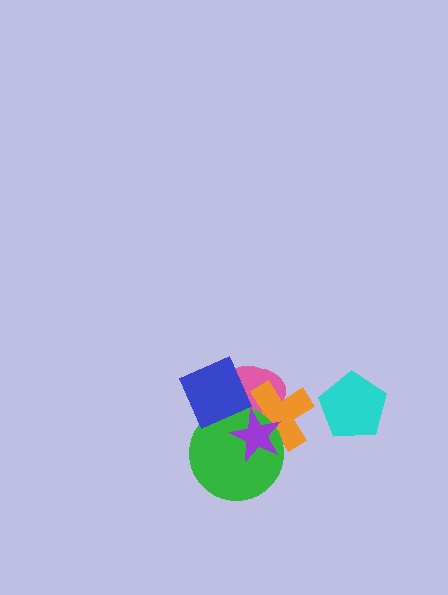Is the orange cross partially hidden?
Yes, it is partially covered by another shape.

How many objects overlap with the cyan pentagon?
0 objects overlap with the cyan pentagon.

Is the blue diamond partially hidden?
No, no other shape covers it.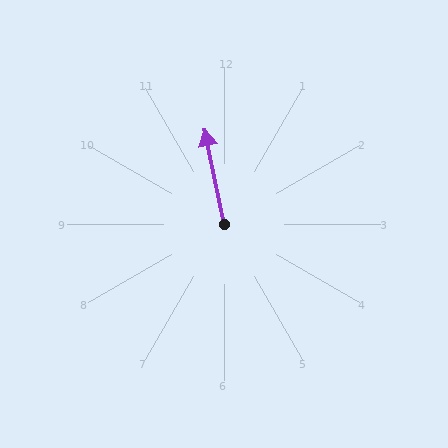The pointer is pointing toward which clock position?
Roughly 12 o'clock.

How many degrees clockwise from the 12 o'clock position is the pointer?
Approximately 348 degrees.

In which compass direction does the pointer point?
North.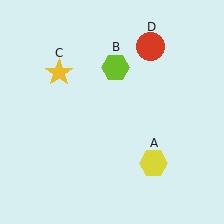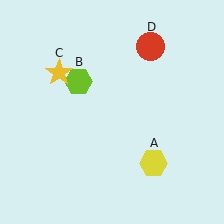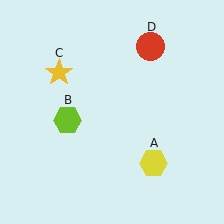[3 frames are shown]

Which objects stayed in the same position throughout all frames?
Yellow hexagon (object A) and yellow star (object C) and red circle (object D) remained stationary.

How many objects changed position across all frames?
1 object changed position: lime hexagon (object B).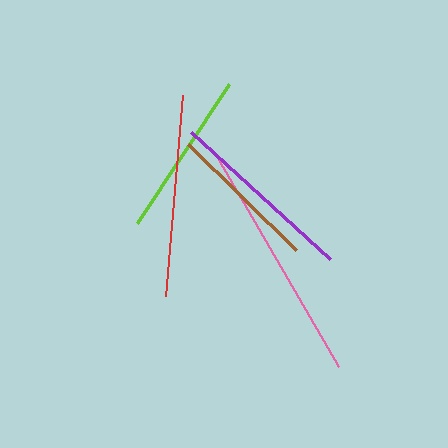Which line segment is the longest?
The pink line is the longest at approximately 239 pixels.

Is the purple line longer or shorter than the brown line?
The purple line is longer than the brown line.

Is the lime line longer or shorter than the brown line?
The lime line is longer than the brown line.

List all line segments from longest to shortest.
From longest to shortest: pink, red, purple, lime, brown.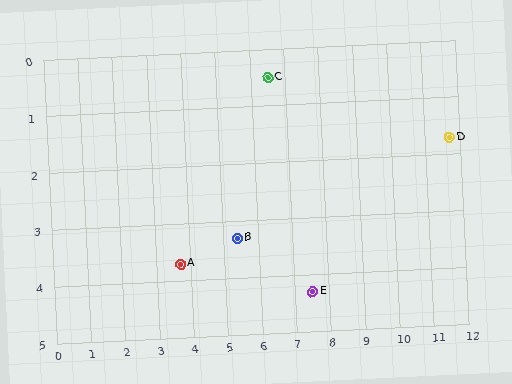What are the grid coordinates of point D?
Point D is at approximately (11.7, 1.7).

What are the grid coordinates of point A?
Point A is at approximately (3.7, 3.7).